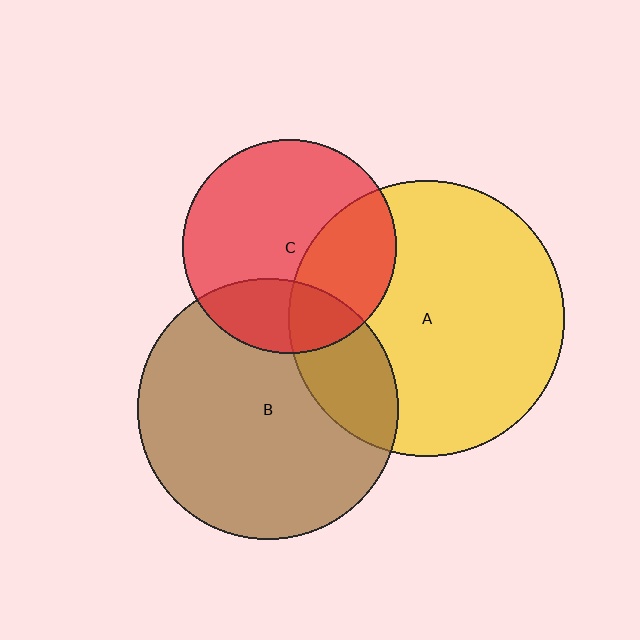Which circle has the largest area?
Circle A (yellow).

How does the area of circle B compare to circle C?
Approximately 1.5 times.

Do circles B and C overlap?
Yes.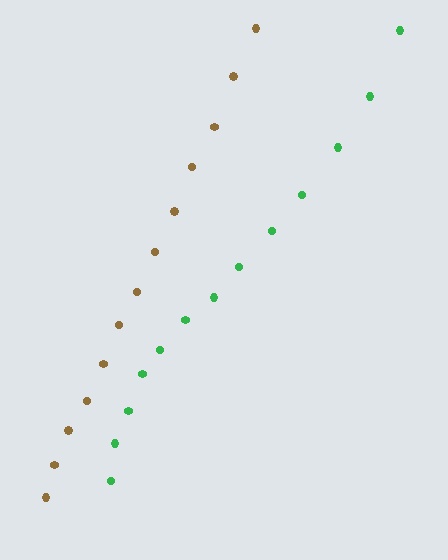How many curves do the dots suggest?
There are 2 distinct paths.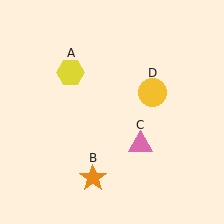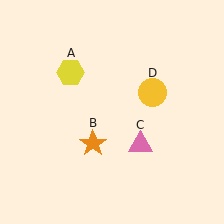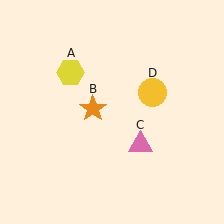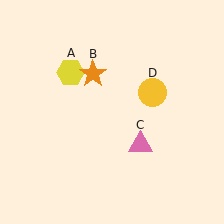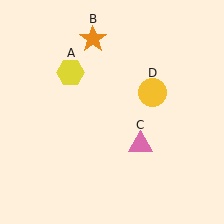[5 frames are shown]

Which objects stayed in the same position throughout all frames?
Yellow hexagon (object A) and pink triangle (object C) and yellow circle (object D) remained stationary.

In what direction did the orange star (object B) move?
The orange star (object B) moved up.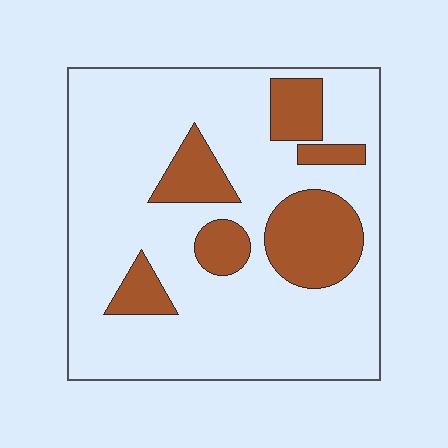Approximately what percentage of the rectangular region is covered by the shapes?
Approximately 20%.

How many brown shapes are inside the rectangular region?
6.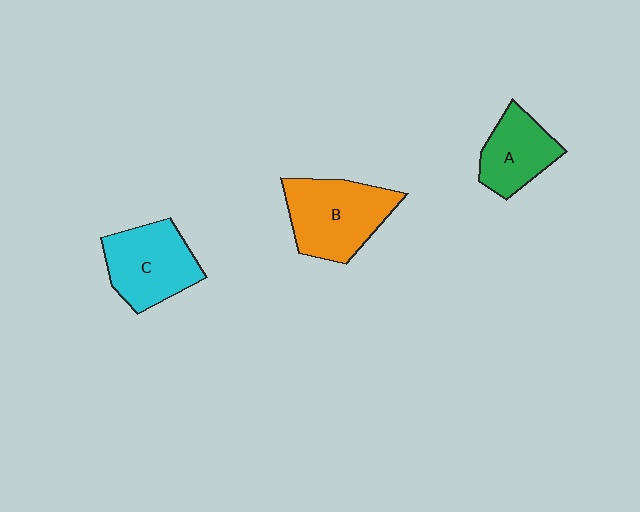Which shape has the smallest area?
Shape A (green).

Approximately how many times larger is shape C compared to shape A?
Approximately 1.3 times.